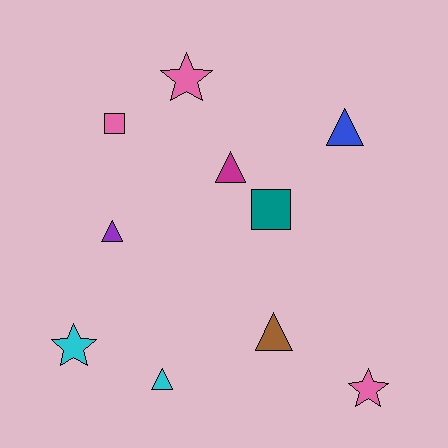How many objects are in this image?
There are 10 objects.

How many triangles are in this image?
There are 5 triangles.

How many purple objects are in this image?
There is 1 purple object.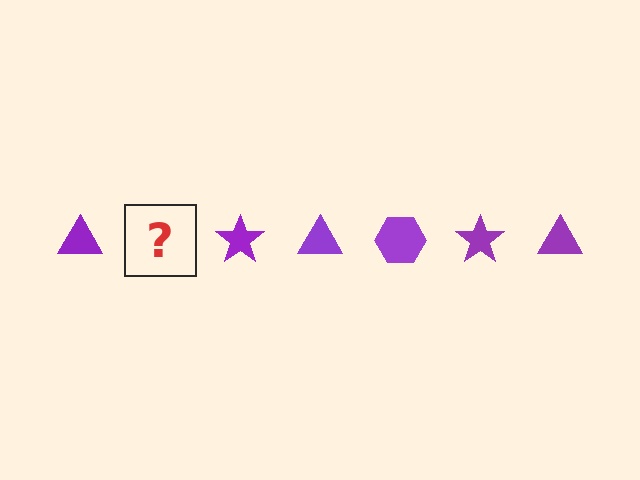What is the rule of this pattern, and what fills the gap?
The rule is that the pattern cycles through triangle, hexagon, star shapes in purple. The gap should be filled with a purple hexagon.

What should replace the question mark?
The question mark should be replaced with a purple hexagon.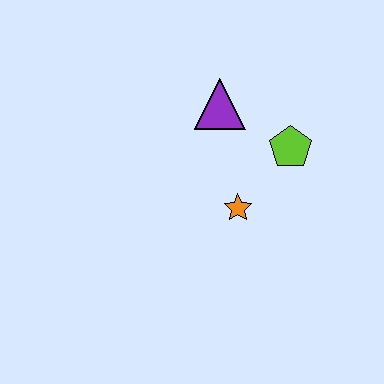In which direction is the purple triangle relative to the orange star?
The purple triangle is above the orange star.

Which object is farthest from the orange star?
The purple triangle is farthest from the orange star.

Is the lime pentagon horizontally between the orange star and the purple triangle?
No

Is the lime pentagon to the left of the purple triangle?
No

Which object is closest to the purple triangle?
The lime pentagon is closest to the purple triangle.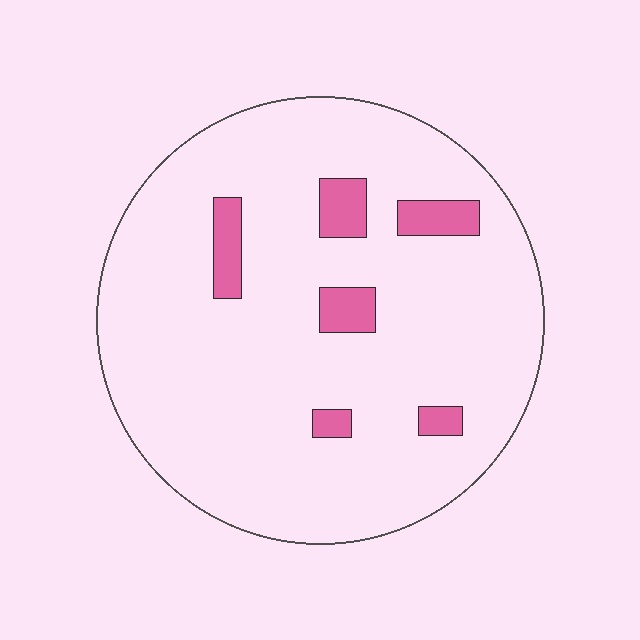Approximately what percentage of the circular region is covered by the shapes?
Approximately 10%.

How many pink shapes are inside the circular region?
6.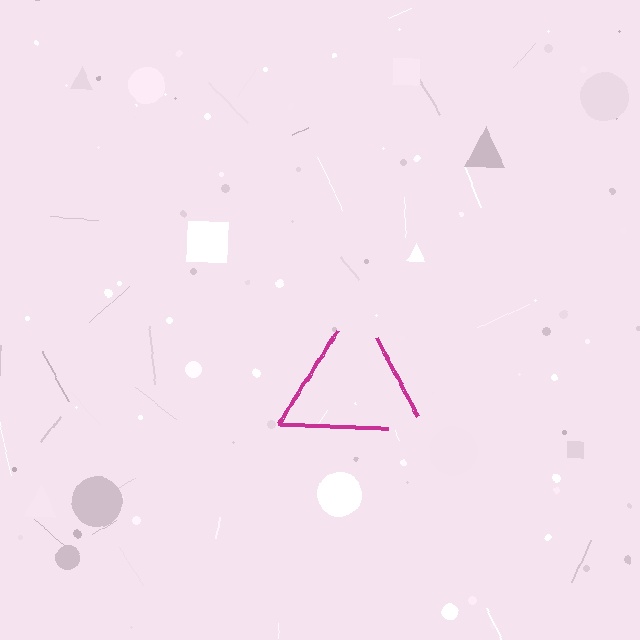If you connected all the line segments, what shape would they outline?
They would outline a triangle.